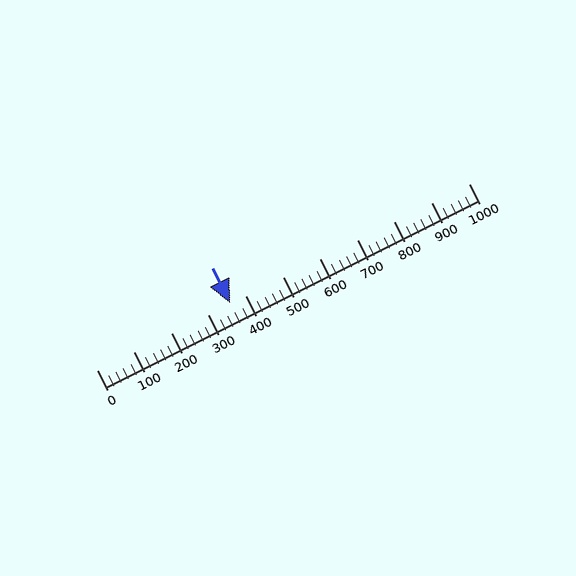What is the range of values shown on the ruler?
The ruler shows values from 0 to 1000.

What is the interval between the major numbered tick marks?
The major tick marks are spaced 100 units apart.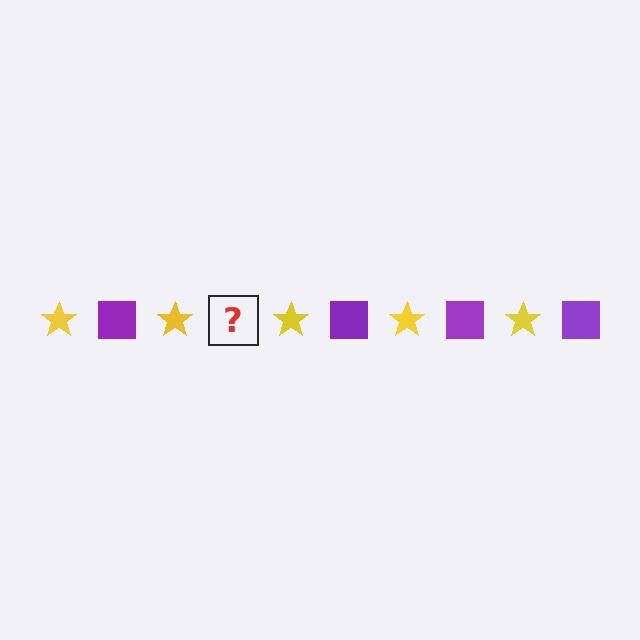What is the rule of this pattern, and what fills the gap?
The rule is that the pattern alternates between yellow star and purple square. The gap should be filled with a purple square.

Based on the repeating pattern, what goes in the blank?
The blank should be a purple square.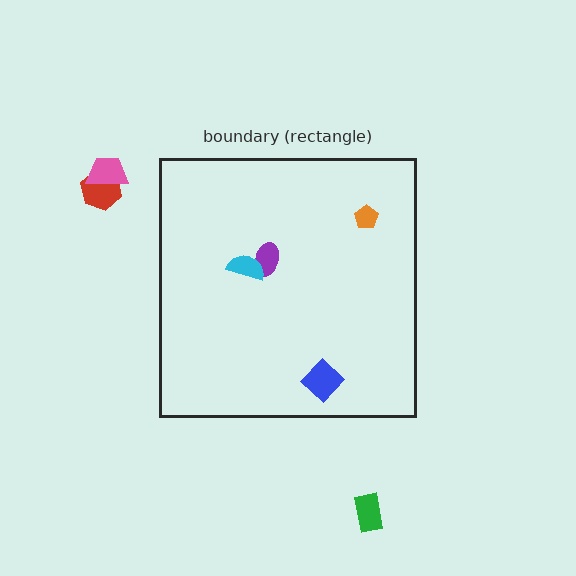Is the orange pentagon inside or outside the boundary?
Inside.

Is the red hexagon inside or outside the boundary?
Outside.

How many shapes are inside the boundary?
4 inside, 3 outside.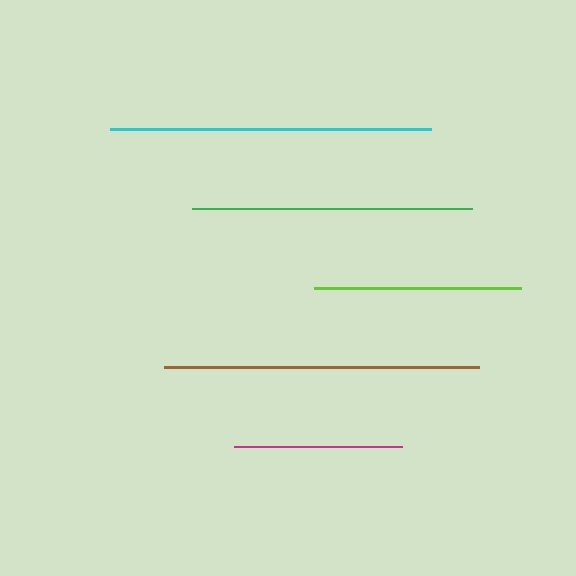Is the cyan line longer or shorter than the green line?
The cyan line is longer than the green line.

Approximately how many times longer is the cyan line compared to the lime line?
The cyan line is approximately 1.5 times the length of the lime line.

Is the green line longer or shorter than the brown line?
The brown line is longer than the green line.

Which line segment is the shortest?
The magenta line is the shortest at approximately 169 pixels.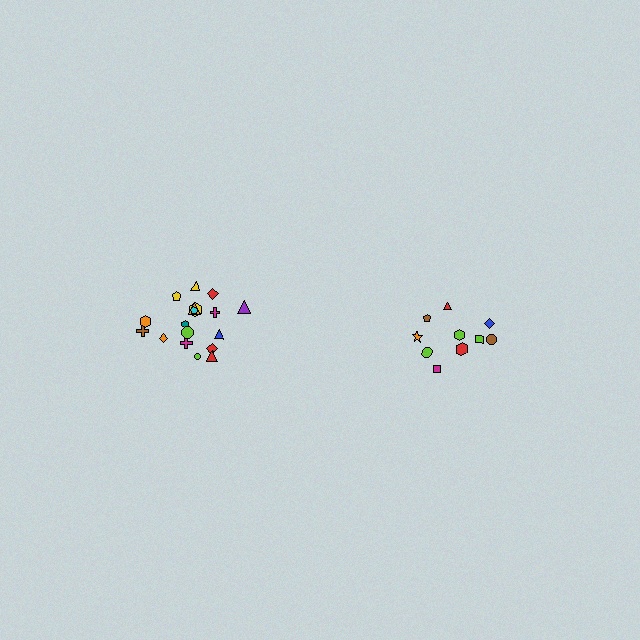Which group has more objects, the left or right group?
The left group.